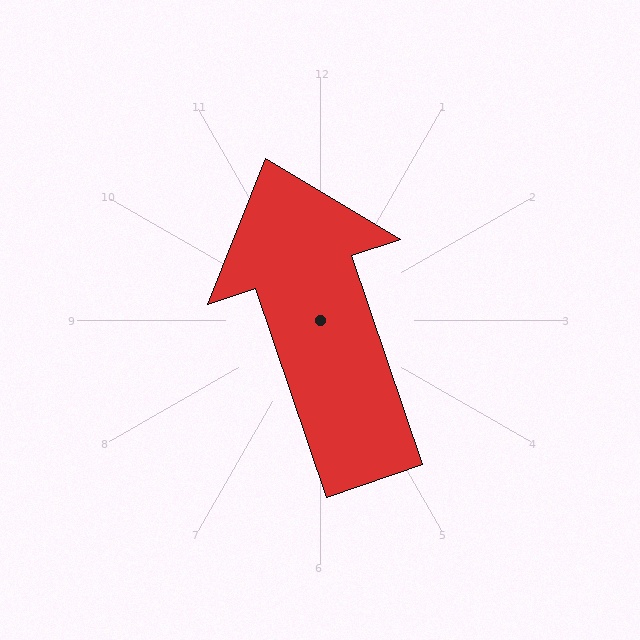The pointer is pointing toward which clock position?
Roughly 11 o'clock.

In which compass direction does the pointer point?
North.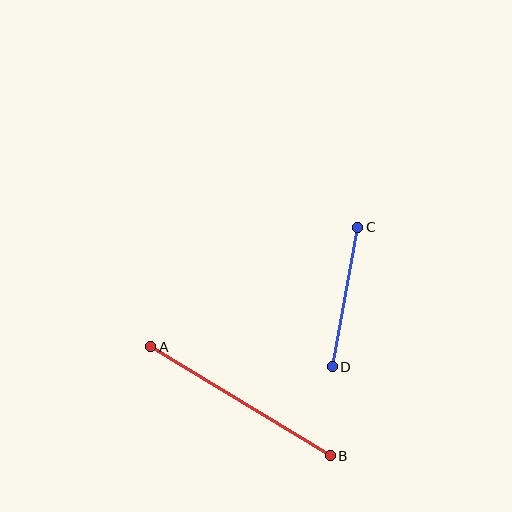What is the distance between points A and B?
The distance is approximately 210 pixels.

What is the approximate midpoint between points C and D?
The midpoint is at approximately (345, 297) pixels.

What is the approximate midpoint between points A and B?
The midpoint is at approximately (240, 401) pixels.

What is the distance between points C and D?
The distance is approximately 142 pixels.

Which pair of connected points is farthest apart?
Points A and B are farthest apart.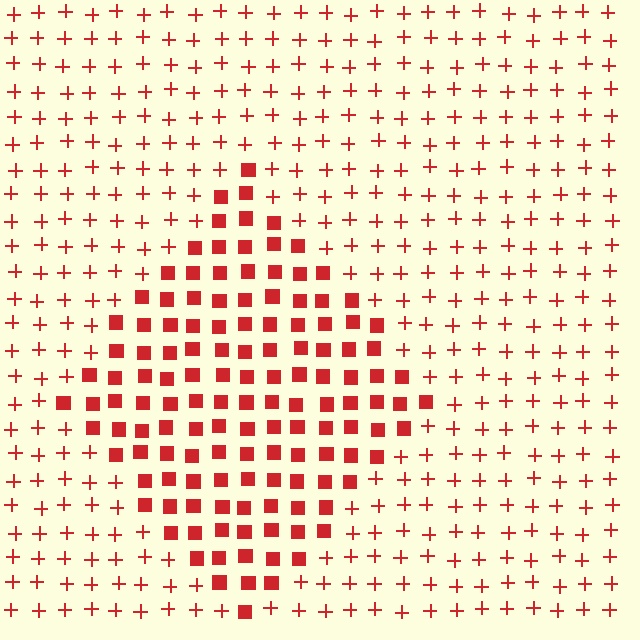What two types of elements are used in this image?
The image uses squares inside the diamond region and plus signs outside it.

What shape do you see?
I see a diamond.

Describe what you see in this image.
The image is filled with small red elements arranged in a uniform grid. A diamond-shaped region contains squares, while the surrounding area contains plus signs. The boundary is defined purely by the change in element shape.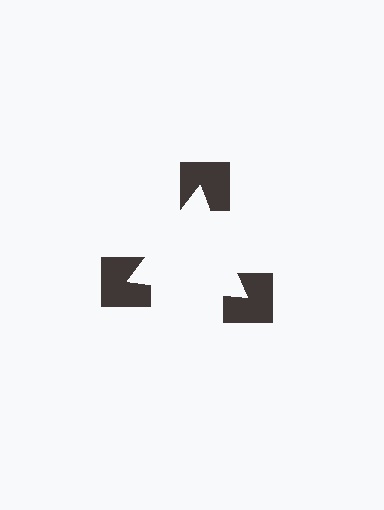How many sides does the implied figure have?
3 sides.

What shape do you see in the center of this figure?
An illusory triangle — its edges are inferred from the aligned wedge cuts in the notched squares, not physically drawn.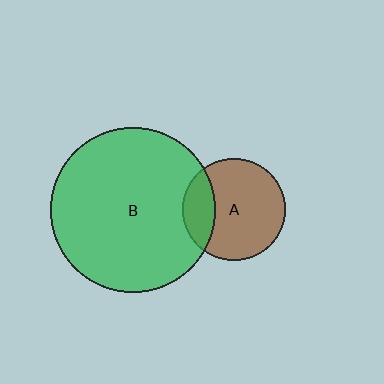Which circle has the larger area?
Circle B (green).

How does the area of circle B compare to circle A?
Approximately 2.6 times.